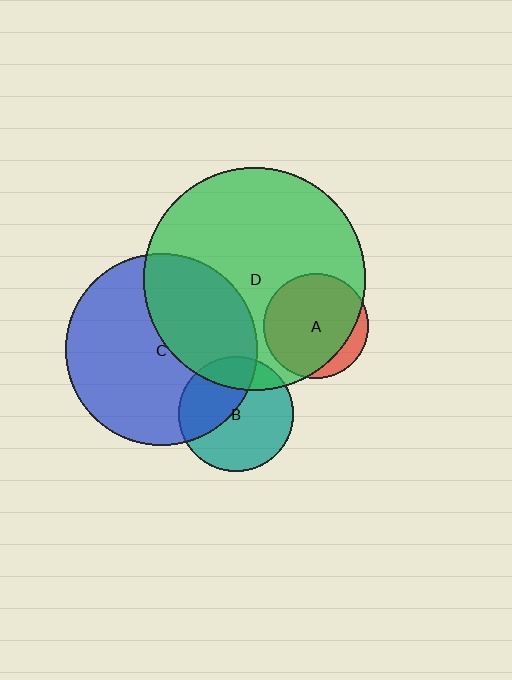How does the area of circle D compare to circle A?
Approximately 4.5 times.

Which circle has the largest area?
Circle D (green).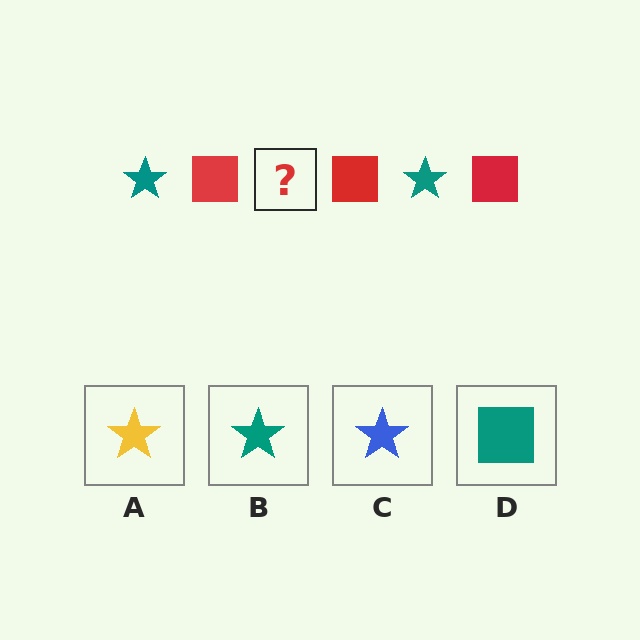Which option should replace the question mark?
Option B.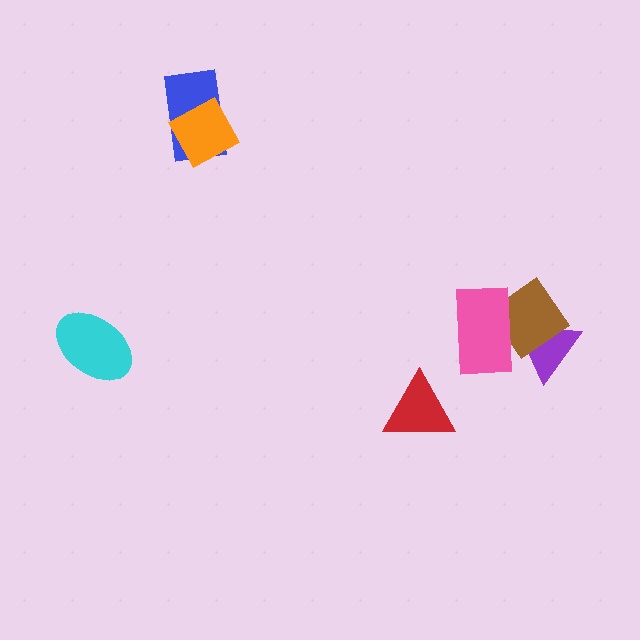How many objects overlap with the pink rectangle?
2 objects overlap with the pink rectangle.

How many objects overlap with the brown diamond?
2 objects overlap with the brown diamond.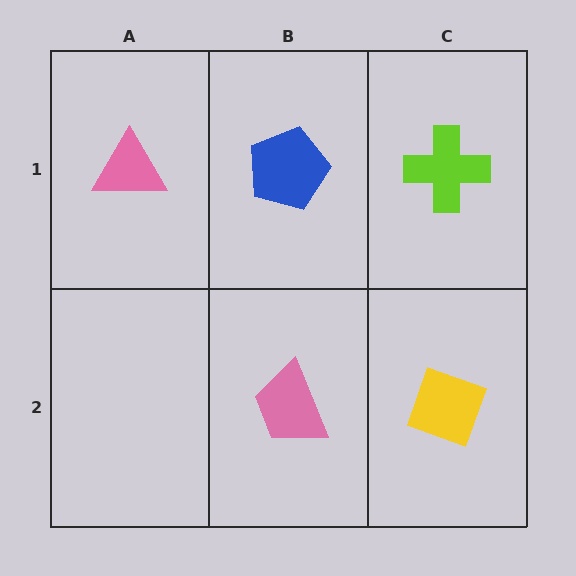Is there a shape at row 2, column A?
No, that cell is empty.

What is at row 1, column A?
A pink triangle.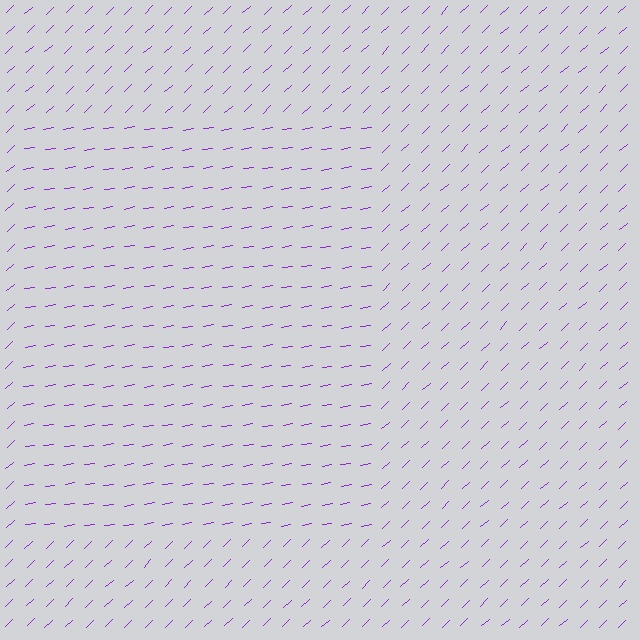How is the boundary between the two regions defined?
The boundary is defined purely by a change in line orientation (approximately 34 degrees difference). All lines are the same color and thickness.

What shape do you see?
I see a rectangle.